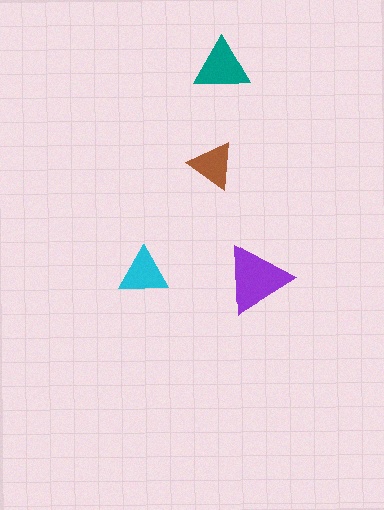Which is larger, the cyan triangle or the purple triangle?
The purple one.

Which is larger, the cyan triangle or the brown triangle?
The cyan one.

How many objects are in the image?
There are 4 objects in the image.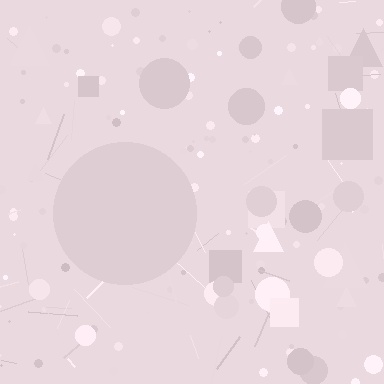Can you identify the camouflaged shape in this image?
The camouflaged shape is a circle.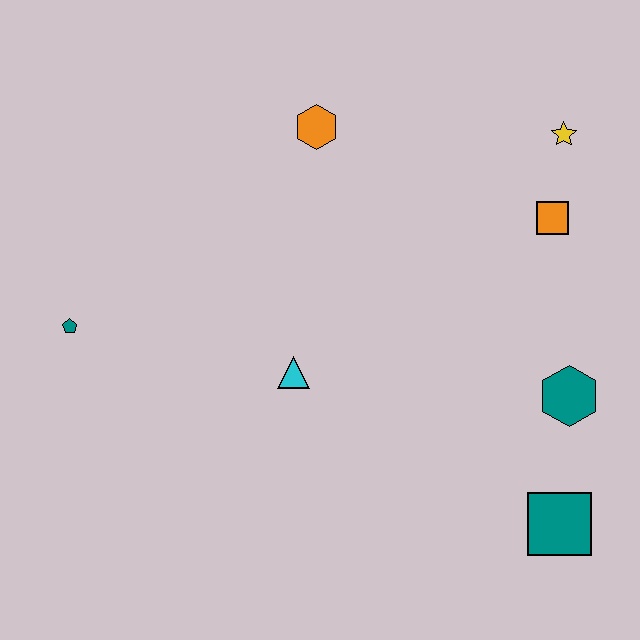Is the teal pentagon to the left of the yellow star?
Yes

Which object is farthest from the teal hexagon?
The teal pentagon is farthest from the teal hexagon.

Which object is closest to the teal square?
The teal hexagon is closest to the teal square.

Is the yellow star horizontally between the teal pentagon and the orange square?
No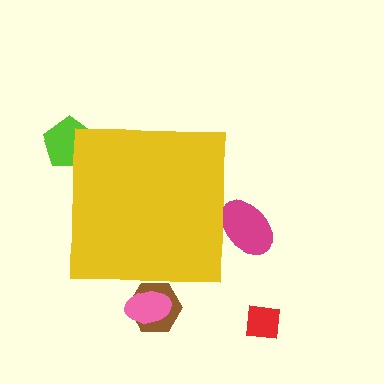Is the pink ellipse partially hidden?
Yes, the pink ellipse is partially hidden behind the yellow square.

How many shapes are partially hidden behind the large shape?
4 shapes are partially hidden.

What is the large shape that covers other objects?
A yellow square.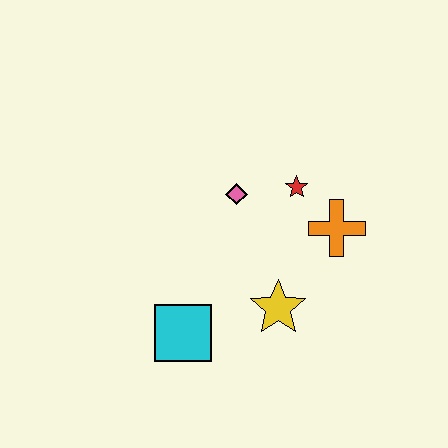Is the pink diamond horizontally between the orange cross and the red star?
No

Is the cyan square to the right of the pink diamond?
No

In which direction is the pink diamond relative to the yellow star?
The pink diamond is above the yellow star.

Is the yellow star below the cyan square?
No